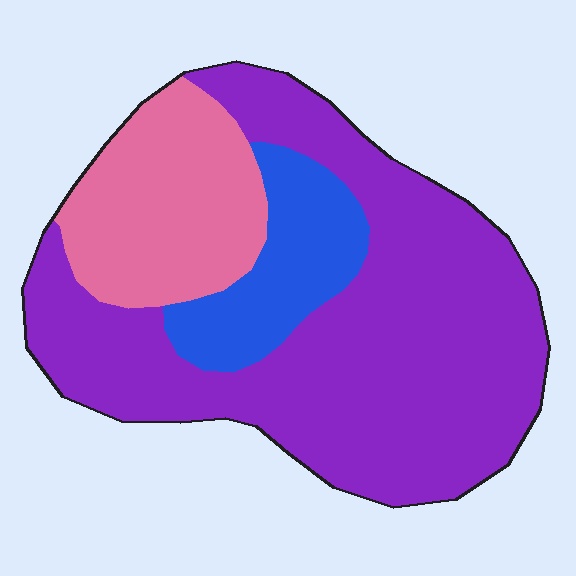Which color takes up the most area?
Purple, at roughly 65%.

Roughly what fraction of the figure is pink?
Pink covers about 20% of the figure.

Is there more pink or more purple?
Purple.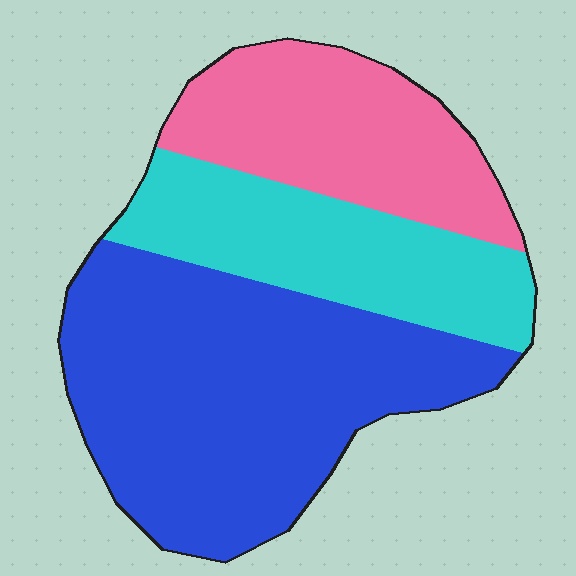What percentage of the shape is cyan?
Cyan covers around 25% of the shape.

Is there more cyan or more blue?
Blue.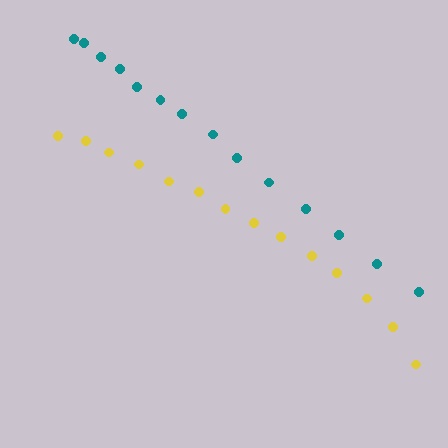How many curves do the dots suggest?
There are 2 distinct paths.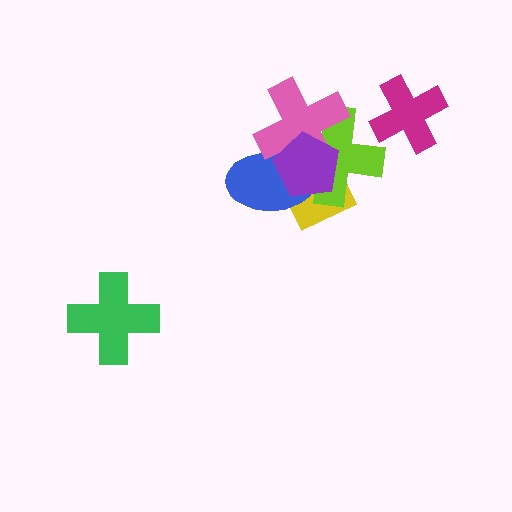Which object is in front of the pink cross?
The purple pentagon is in front of the pink cross.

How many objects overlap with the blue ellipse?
4 objects overlap with the blue ellipse.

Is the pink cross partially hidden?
Yes, it is partially covered by another shape.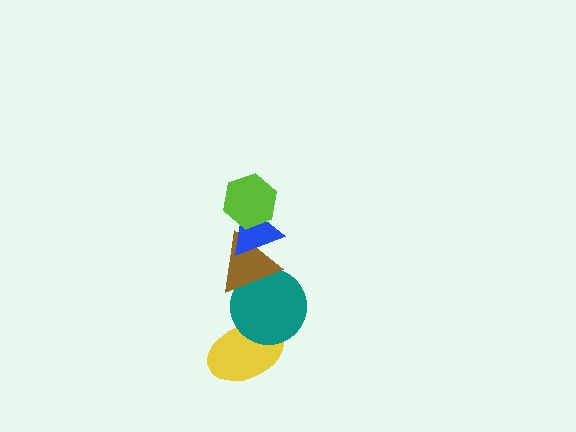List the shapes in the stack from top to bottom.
From top to bottom: the lime hexagon, the blue triangle, the brown triangle, the teal circle, the yellow ellipse.